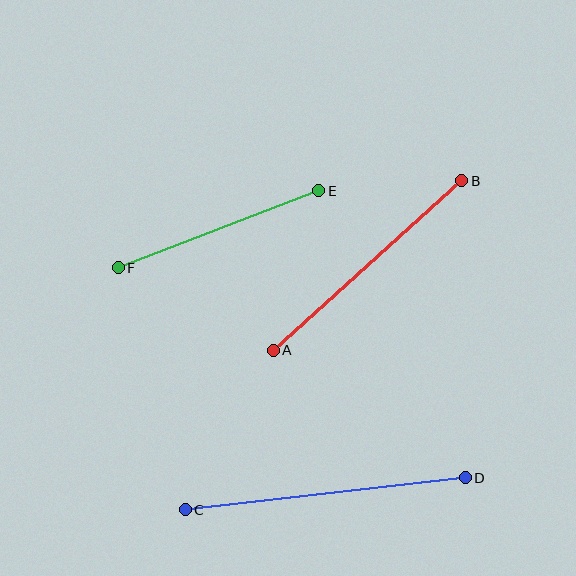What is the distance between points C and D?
The distance is approximately 282 pixels.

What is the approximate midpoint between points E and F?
The midpoint is at approximately (218, 229) pixels.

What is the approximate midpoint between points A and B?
The midpoint is at approximately (368, 265) pixels.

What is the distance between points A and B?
The distance is approximately 254 pixels.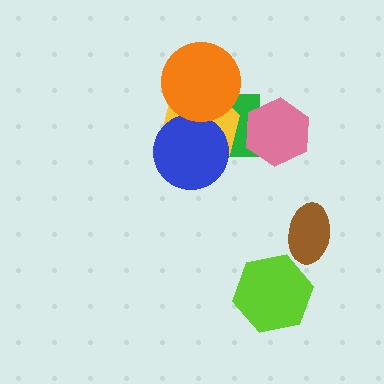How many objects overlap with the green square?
4 objects overlap with the green square.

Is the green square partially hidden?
Yes, it is partially covered by another shape.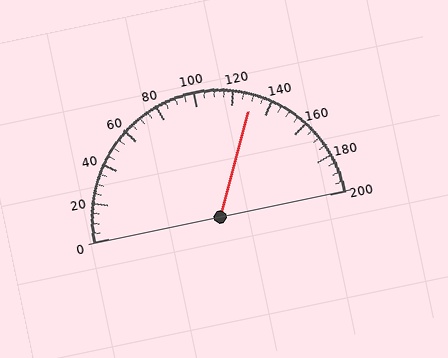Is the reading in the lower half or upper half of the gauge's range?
The reading is in the upper half of the range (0 to 200).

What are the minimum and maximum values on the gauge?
The gauge ranges from 0 to 200.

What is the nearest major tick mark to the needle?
The nearest major tick mark is 120.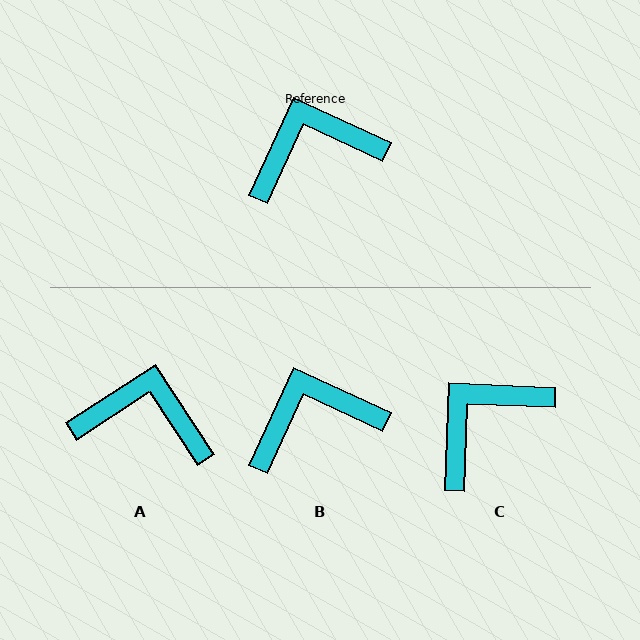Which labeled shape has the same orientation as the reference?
B.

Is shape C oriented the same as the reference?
No, it is off by about 23 degrees.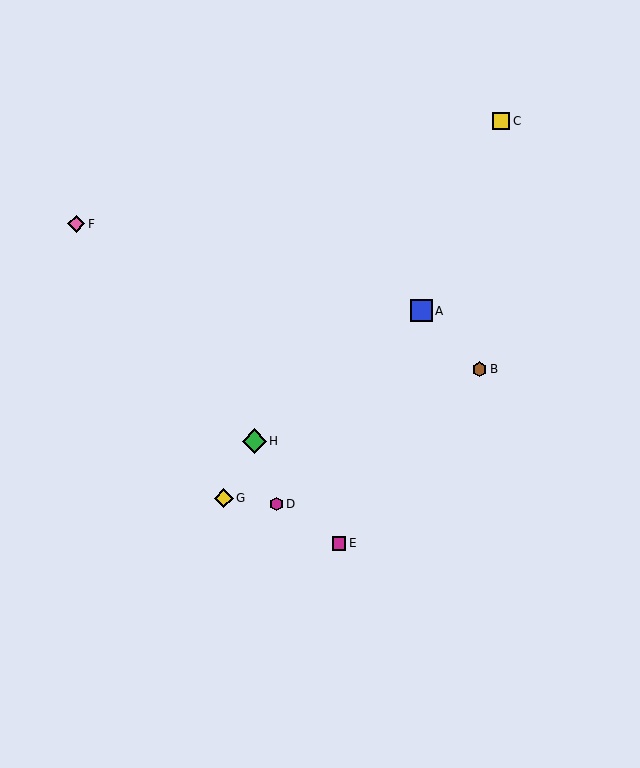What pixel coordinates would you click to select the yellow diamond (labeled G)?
Click at (224, 498) to select the yellow diamond G.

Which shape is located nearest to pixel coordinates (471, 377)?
The brown hexagon (labeled B) at (479, 369) is nearest to that location.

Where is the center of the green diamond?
The center of the green diamond is at (254, 441).